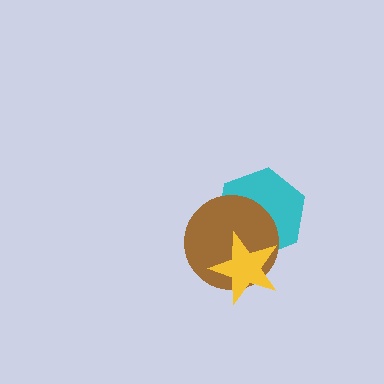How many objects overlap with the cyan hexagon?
2 objects overlap with the cyan hexagon.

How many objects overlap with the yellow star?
2 objects overlap with the yellow star.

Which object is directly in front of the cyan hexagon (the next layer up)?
The brown circle is directly in front of the cyan hexagon.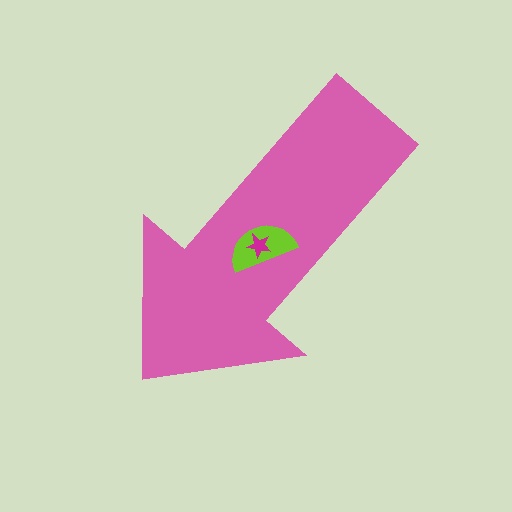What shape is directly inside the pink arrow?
The lime semicircle.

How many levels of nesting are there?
3.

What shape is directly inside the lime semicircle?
The magenta star.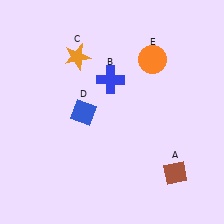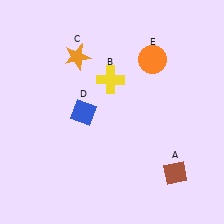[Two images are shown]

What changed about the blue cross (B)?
In Image 1, B is blue. In Image 2, it changed to yellow.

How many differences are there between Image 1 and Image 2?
There is 1 difference between the two images.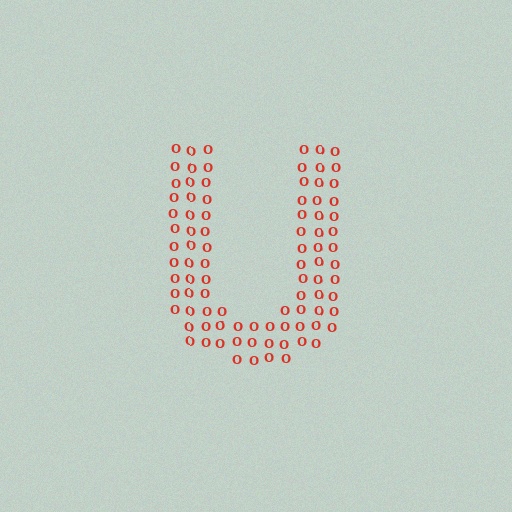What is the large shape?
The large shape is the letter U.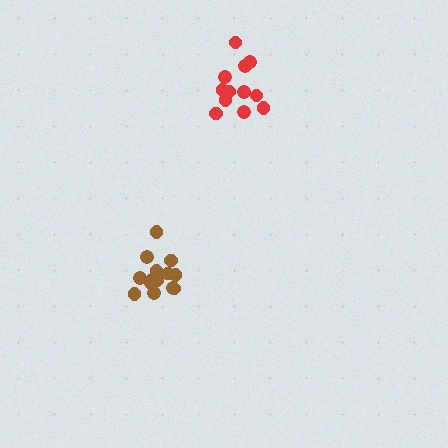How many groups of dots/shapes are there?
There are 2 groups.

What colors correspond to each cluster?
The clusters are colored: red, brown.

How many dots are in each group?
Group 1: 12 dots, Group 2: 15 dots (27 total).